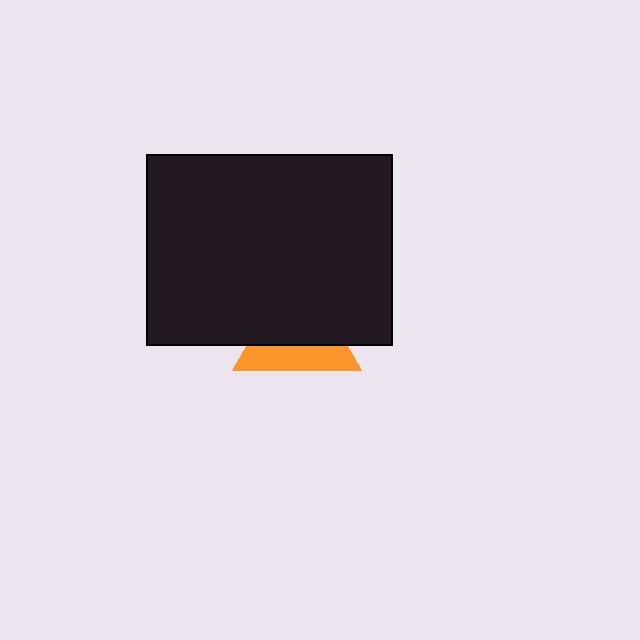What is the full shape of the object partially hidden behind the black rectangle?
The partially hidden object is an orange triangle.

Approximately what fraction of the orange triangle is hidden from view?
Roughly 60% of the orange triangle is hidden behind the black rectangle.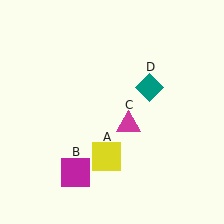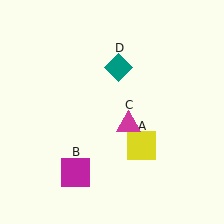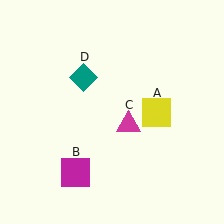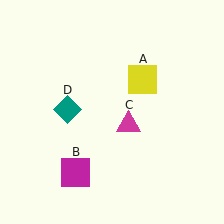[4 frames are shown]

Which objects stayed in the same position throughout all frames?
Magenta square (object B) and magenta triangle (object C) remained stationary.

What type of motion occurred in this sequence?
The yellow square (object A), teal diamond (object D) rotated counterclockwise around the center of the scene.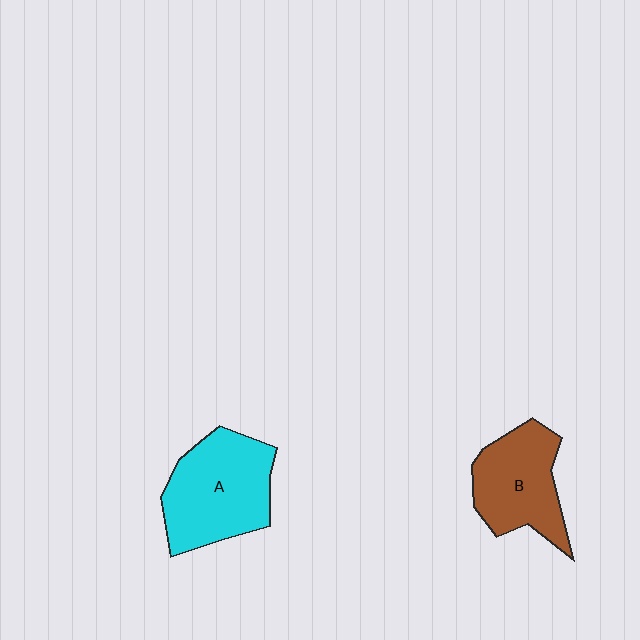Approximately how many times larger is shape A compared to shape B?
Approximately 1.2 times.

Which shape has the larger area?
Shape A (cyan).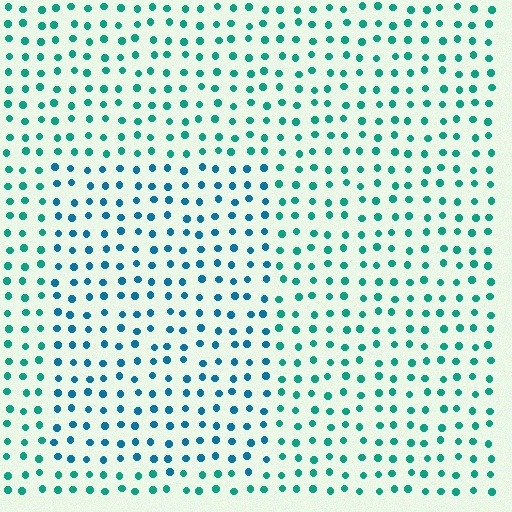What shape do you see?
I see a rectangle.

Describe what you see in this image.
The image is filled with small teal elements in a uniform arrangement. A rectangle-shaped region is visible where the elements are tinted to a slightly different hue, forming a subtle color boundary.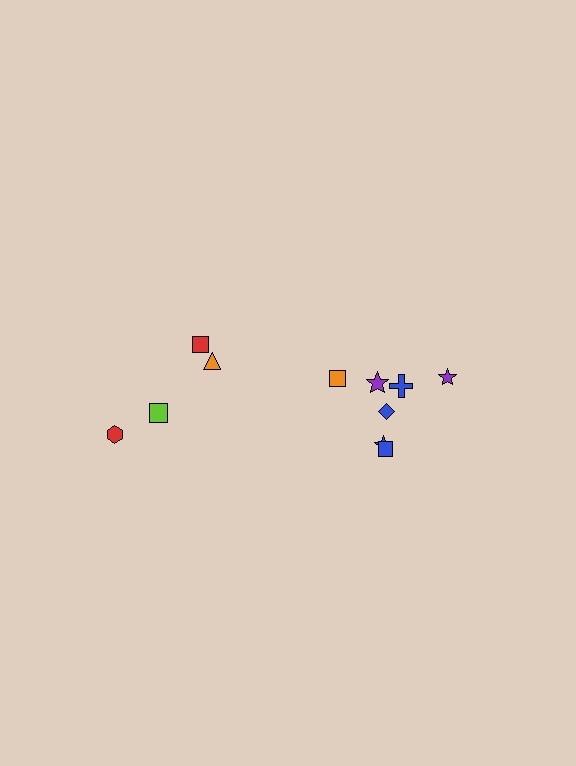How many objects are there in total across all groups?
There are 11 objects.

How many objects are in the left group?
There are 4 objects.